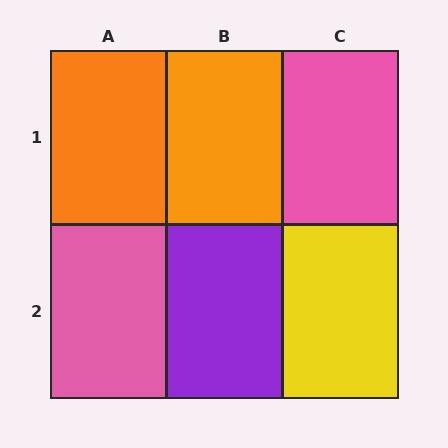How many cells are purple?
1 cell is purple.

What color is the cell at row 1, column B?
Orange.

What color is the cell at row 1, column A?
Orange.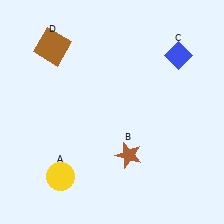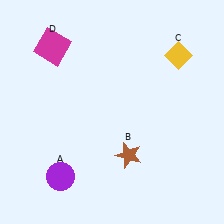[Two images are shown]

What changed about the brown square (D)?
In Image 1, D is brown. In Image 2, it changed to magenta.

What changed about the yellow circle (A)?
In Image 1, A is yellow. In Image 2, it changed to purple.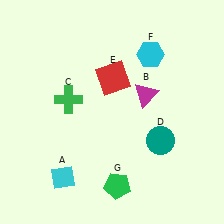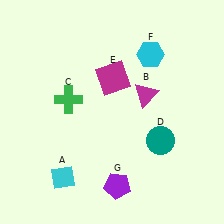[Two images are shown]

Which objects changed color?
E changed from red to magenta. G changed from green to purple.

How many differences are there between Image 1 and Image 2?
There are 2 differences between the two images.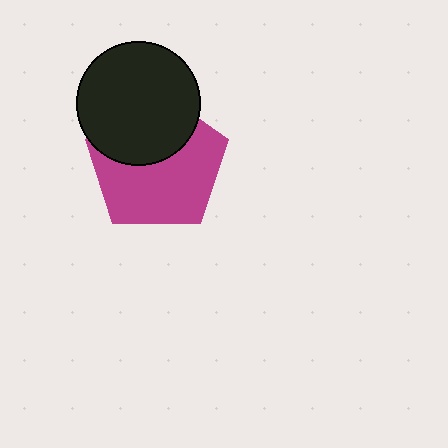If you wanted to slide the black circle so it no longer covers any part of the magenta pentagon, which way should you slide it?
Slide it up — that is the most direct way to separate the two shapes.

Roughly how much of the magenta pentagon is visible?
About half of it is visible (roughly 62%).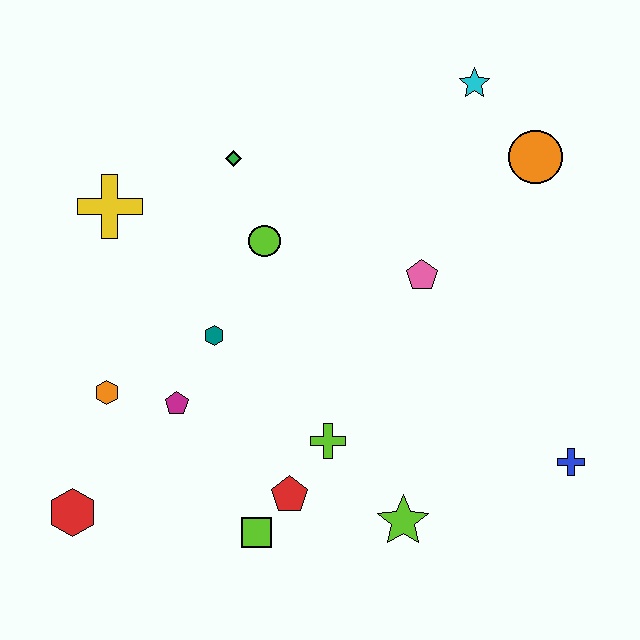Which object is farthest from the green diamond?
The blue cross is farthest from the green diamond.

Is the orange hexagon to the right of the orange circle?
No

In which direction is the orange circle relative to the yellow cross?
The orange circle is to the right of the yellow cross.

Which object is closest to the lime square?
The red pentagon is closest to the lime square.